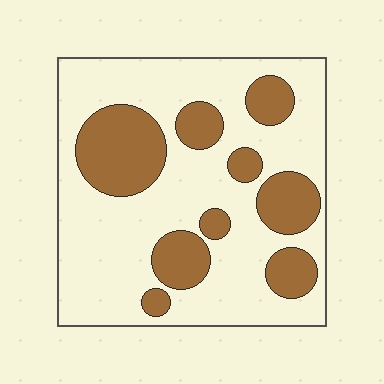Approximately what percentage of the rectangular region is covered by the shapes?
Approximately 30%.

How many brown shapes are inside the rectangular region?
9.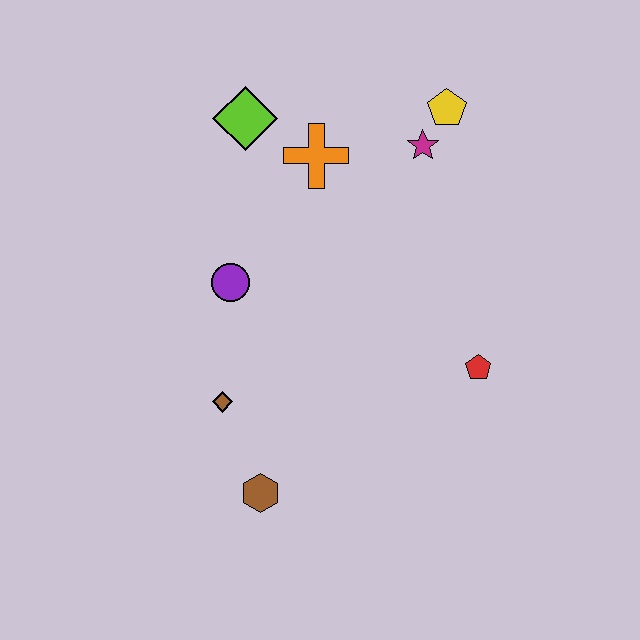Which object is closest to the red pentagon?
The magenta star is closest to the red pentagon.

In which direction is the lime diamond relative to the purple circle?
The lime diamond is above the purple circle.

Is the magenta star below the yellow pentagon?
Yes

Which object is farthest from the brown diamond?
The yellow pentagon is farthest from the brown diamond.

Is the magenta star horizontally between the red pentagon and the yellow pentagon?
No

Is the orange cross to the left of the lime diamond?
No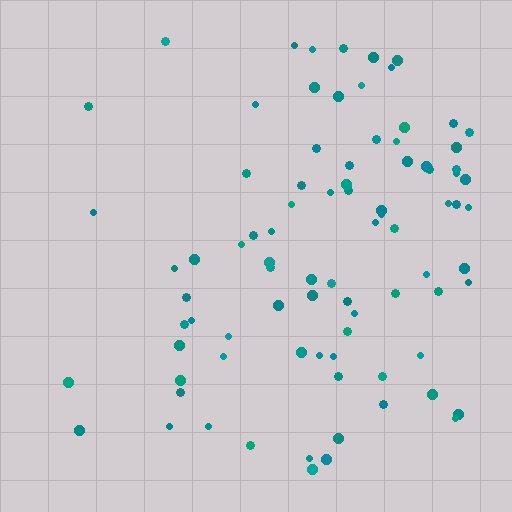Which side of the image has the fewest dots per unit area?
The left.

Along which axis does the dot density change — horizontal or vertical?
Horizontal.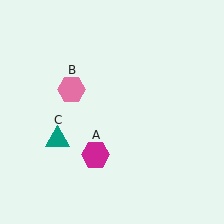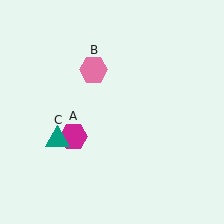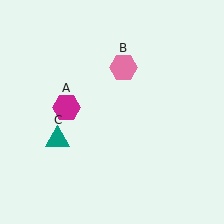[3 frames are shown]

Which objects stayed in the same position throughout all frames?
Teal triangle (object C) remained stationary.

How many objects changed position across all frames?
2 objects changed position: magenta hexagon (object A), pink hexagon (object B).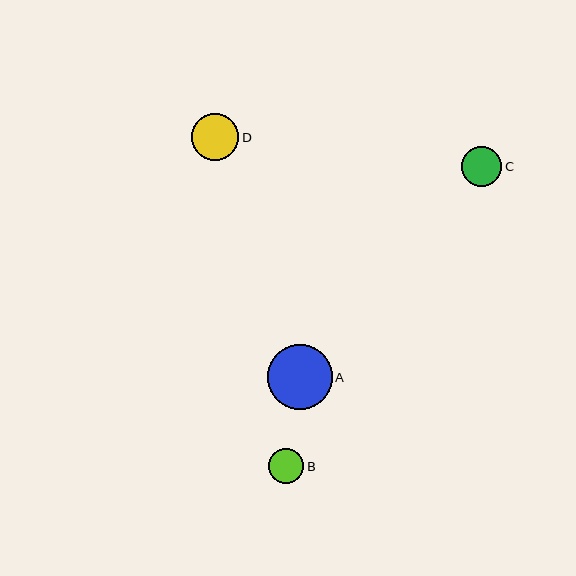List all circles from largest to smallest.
From largest to smallest: A, D, C, B.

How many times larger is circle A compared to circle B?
Circle A is approximately 1.9 times the size of circle B.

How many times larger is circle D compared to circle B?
Circle D is approximately 1.3 times the size of circle B.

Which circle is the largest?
Circle A is the largest with a size of approximately 65 pixels.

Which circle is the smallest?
Circle B is the smallest with a size of approximately 35 pixels.